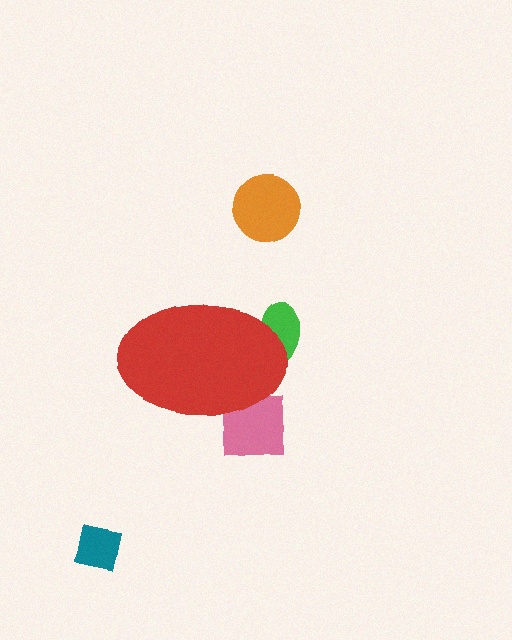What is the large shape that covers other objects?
A red ellipse.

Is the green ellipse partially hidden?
Yes, the green ellipse is partially hidden behind the red ellipse.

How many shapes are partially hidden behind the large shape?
2 shapes are partially hidden.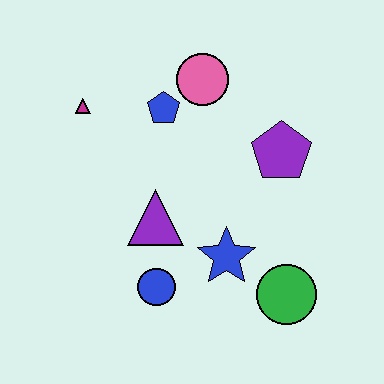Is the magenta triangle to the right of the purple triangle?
No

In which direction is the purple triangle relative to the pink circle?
The purple triangle is below the pink circle.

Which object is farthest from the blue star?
The magenta triangle is farthest from the blue star.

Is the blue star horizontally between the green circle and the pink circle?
Yes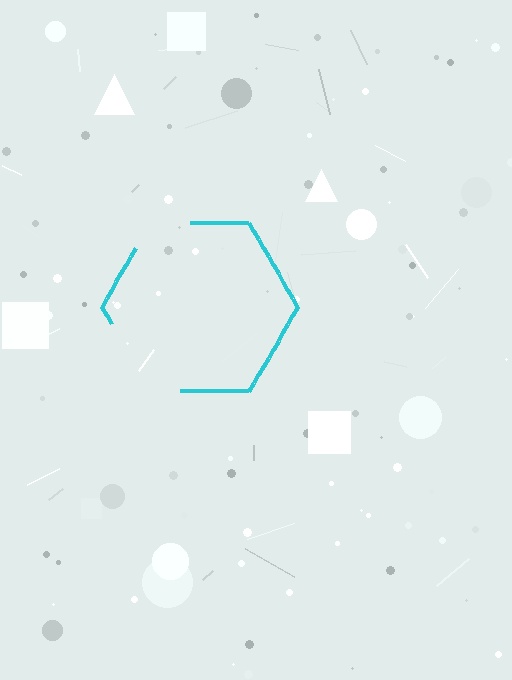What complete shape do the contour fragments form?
The contour fragments form a hexagon.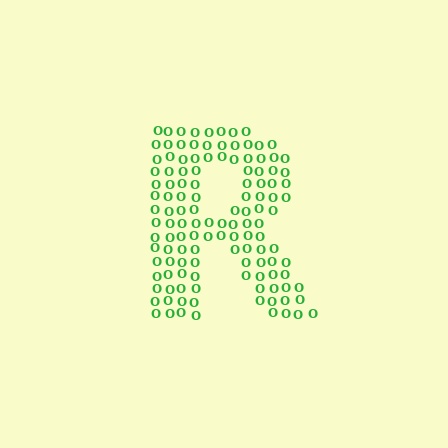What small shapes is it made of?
It is made of small letter O's.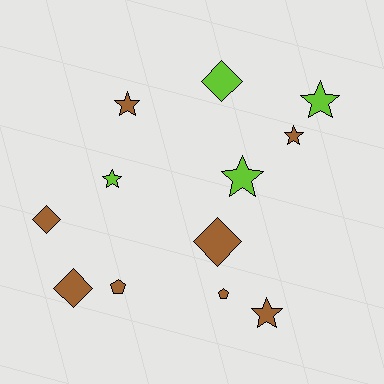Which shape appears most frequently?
Star, with 6 objects.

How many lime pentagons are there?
There are no lime pentagons.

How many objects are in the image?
There are 12 objects.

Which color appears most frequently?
Brown, with 8 objects.